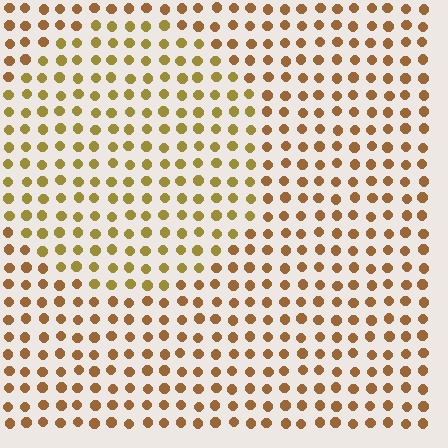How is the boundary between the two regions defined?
The boundary is defined purely by a slight shift in hue (about 23 degrees). Spacing, size, and orientation are identical on both sides.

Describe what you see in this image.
The image is filled with small brown elements in a uniform arrangement. A circle-shaped region is visible where the elements are tinted to a slightly different hue, forming a subtle color boundary.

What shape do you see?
I see a circle.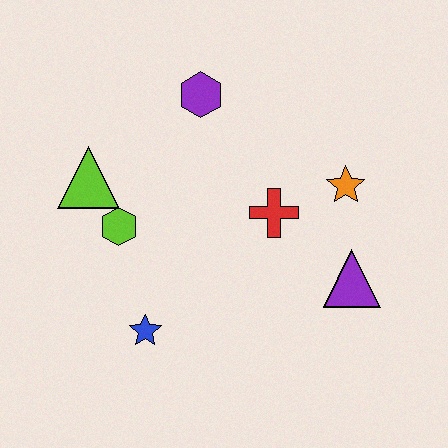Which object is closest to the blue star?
The lime hexagon is closest to the blue star.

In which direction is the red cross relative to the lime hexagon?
The red cross is to the right of the lime hexagon.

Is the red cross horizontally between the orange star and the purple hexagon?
Yes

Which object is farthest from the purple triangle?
The lime triangle is farthest from the purple triangle.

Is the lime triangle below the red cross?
No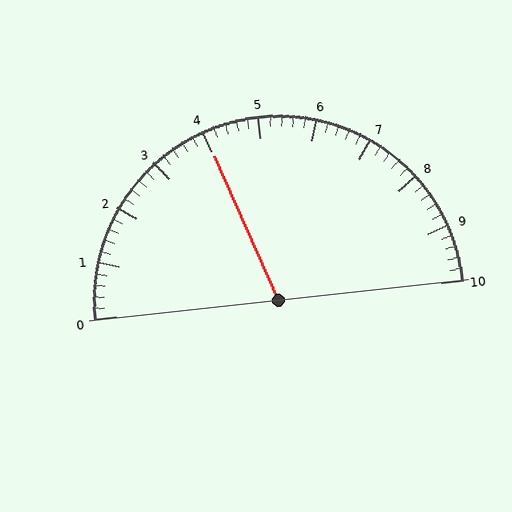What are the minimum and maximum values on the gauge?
The gauge ranges from 0 to 10.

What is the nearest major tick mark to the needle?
The nearest major tick mark is 4.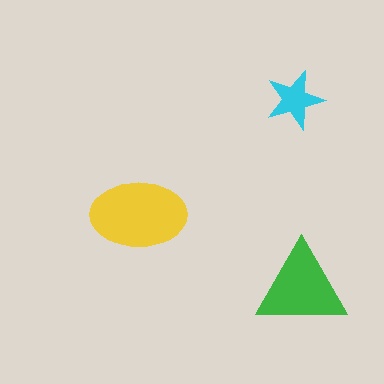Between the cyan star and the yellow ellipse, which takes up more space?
The yellow ellipse.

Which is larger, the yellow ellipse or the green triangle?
The yellow ellipse.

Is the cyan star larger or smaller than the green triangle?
Smaller.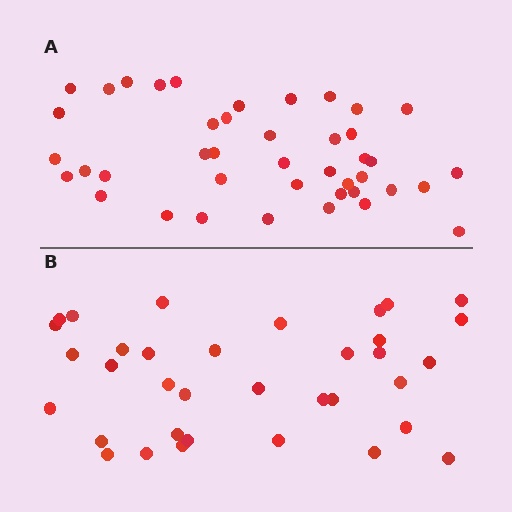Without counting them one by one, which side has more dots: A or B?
Region A (the top region) has more dots.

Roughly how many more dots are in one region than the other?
Region A has roughly 8 or so more dots than region B.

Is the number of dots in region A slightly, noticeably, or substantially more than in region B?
Region A has only slightly more — the two regions are fairly close. The ratio is roughly 1.2 to 1.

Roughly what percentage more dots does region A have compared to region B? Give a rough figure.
About 20% more.